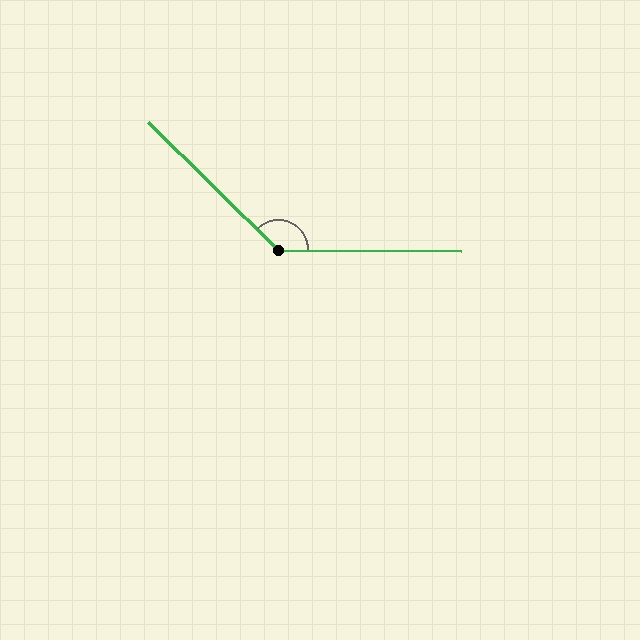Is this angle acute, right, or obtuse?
It is obtuse.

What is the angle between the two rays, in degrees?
Approximately 136 degrees.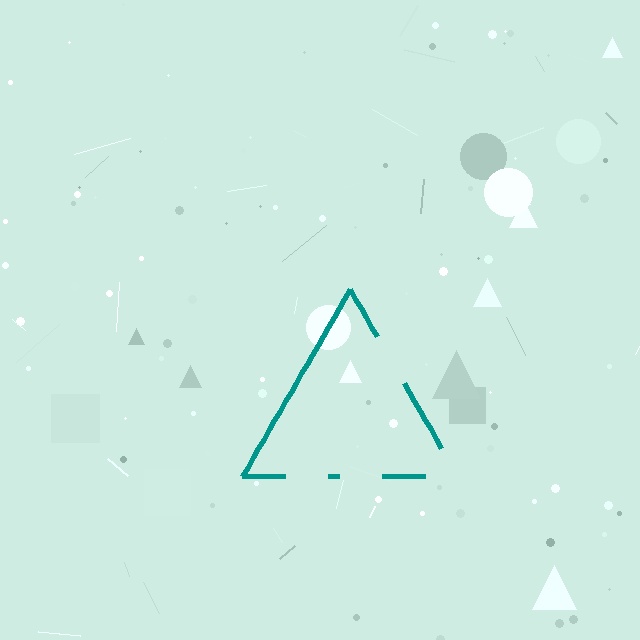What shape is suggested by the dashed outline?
The dashed outline suggests a triangle.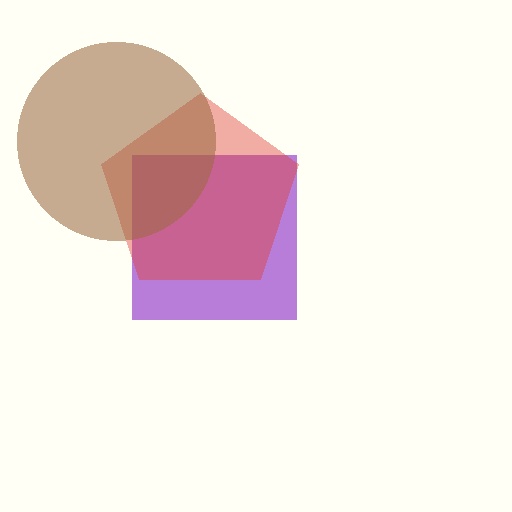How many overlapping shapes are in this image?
There are 3 overlapping shapes in the image.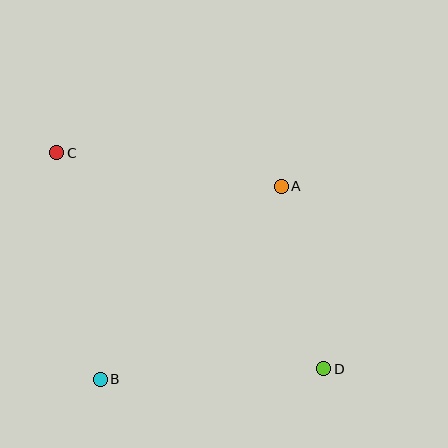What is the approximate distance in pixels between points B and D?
The distance between B and D is approximately 224 pixels.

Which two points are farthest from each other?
Points C and D are farthest from each other.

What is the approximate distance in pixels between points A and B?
The distance between A and B is approximately 264 pixels.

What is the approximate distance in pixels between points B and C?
The distance between B and C is approximately 231 pixels.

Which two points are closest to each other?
Points A and D are closest to each other.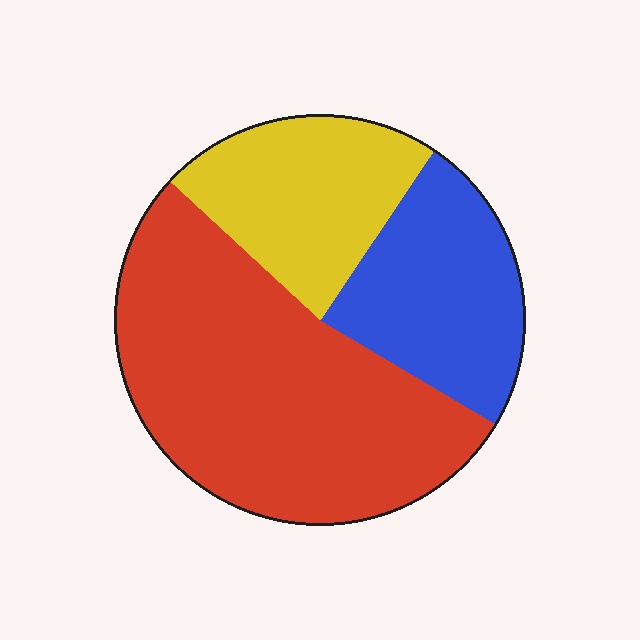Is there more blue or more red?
Red.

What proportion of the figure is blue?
Blue takes up less than a quarter of the figure.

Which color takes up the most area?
Red, at roughly 55%.